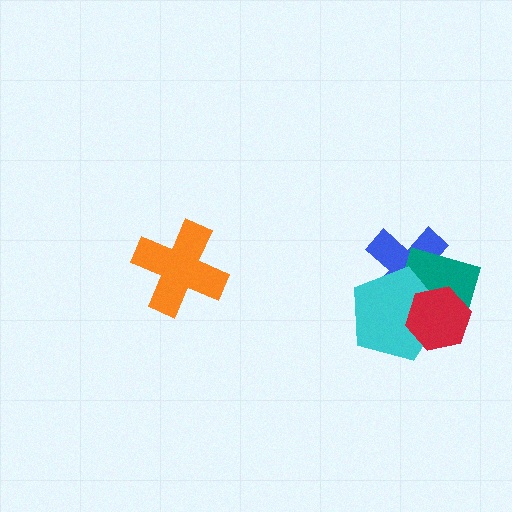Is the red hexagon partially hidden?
No, no other shape covers it.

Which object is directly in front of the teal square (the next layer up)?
The cyan pentagon is directly in front of the teal square.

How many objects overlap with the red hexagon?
3 objects overlap with the red hexagon.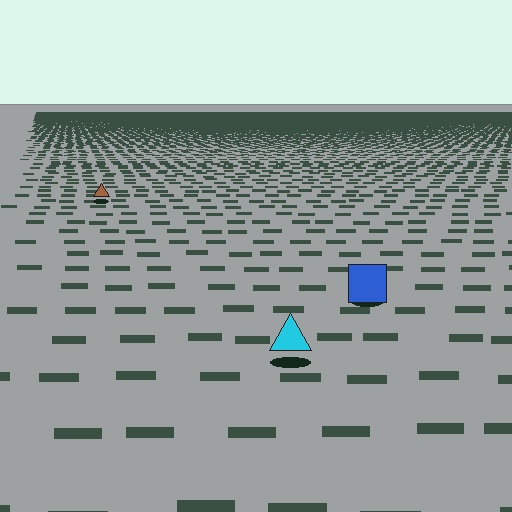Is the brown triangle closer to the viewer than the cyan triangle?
No. The cyan triangle is closer — you can tell from the texture gradient: the ground texture is coarser near it.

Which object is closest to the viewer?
The cyan triangle is closest. The texture marks near it are larger and more spread out.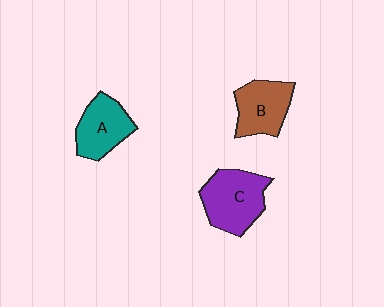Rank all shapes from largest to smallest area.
From largest to smallest: C (purple), B (brown), A (teal).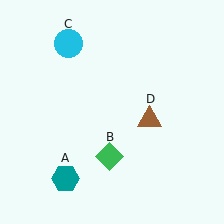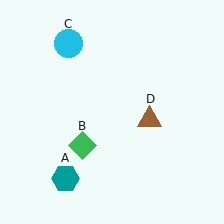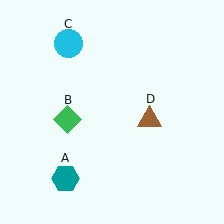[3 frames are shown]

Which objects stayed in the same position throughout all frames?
Teal hexagon (object A) and cyan circle (object C) and brown triangle (object D) remained stationary.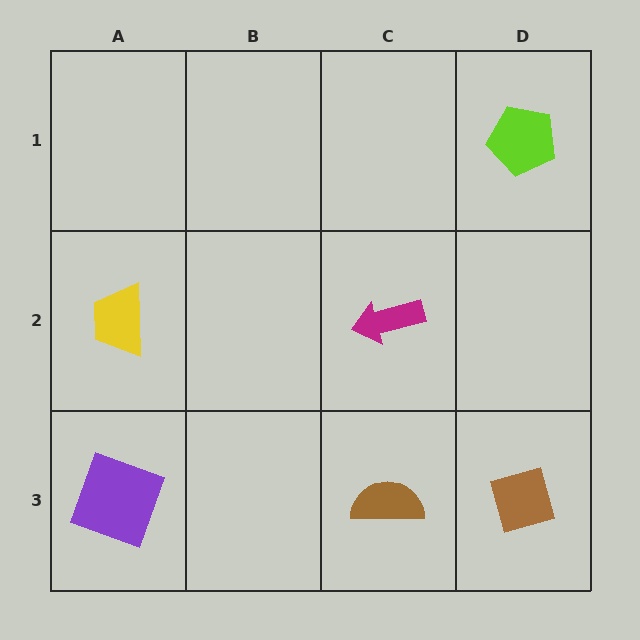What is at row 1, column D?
A lime pentagon.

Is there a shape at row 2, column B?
No, that cell is empty.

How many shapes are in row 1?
1 shape.